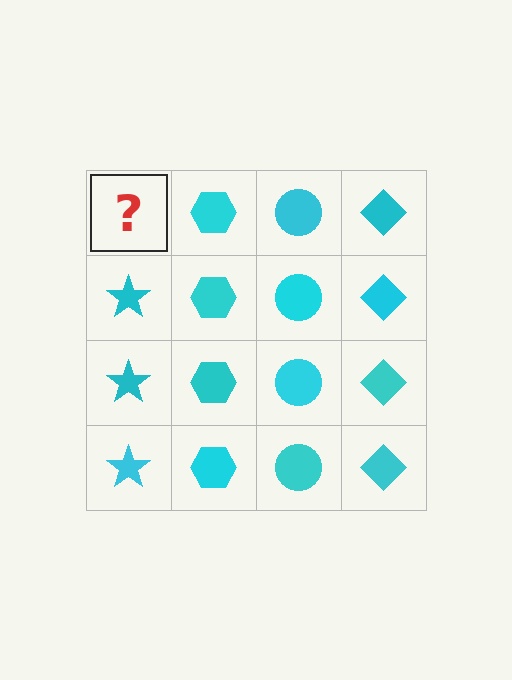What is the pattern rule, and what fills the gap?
The rule is that each column has a consistent shape. The gap should be filled with a cyan star.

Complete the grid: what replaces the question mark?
The question mark should be replaced with a cyan star.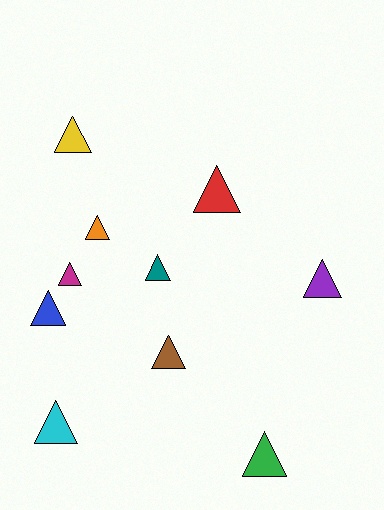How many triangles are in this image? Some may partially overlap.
There are 10 triangles.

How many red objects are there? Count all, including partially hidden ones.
There is 1 red object.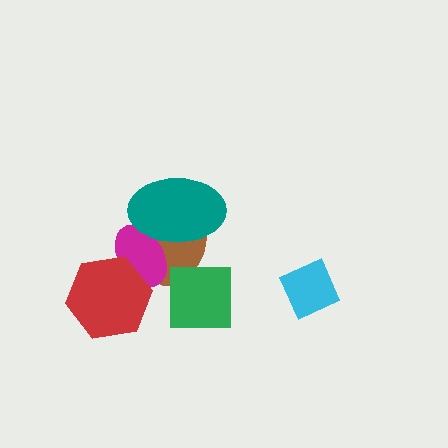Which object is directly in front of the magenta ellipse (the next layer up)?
The teal ellipse is directly in front of the magenta ellipse.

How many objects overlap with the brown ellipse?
3 objects overlap with the brown ellipse.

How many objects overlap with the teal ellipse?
2 objects overlap with the teal ellipse.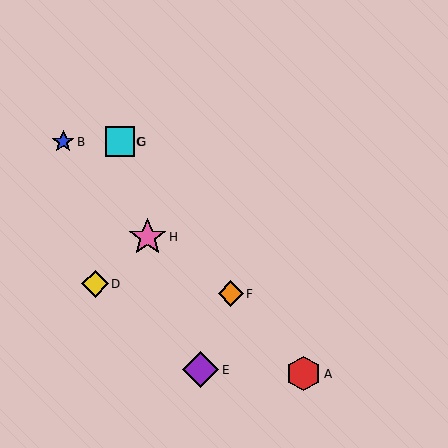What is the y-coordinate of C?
Object C is at y≈142.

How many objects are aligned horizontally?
3 objects (B, C, G) are aligned horizontally.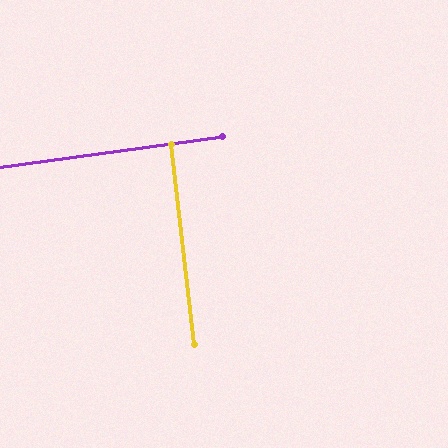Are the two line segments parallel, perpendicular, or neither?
Perpendicular — they meet at approximately 89°.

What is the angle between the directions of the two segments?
Approximately 89 degrees.